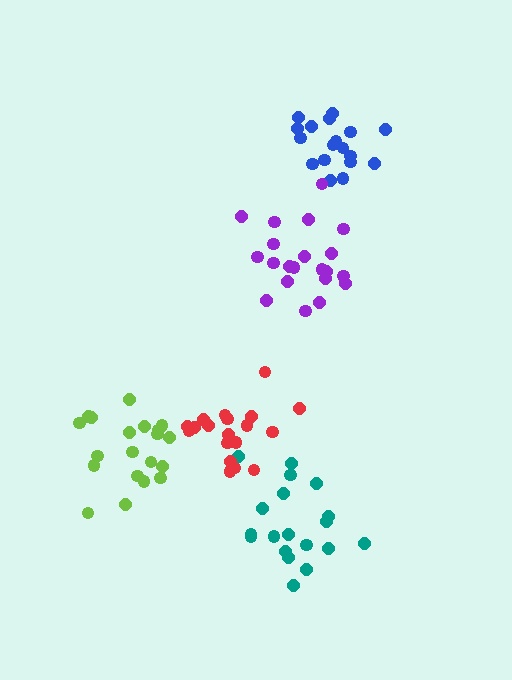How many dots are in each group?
Group 1: 19 dots, Group 2: 20 dots, Group 3: 18 dots, Group 4: 19 dots, Group 5: 21 dots (97 total).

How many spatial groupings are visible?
There are 5 spatial groupings.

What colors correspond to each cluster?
The clusters are colored: teal, lime, blue, red, purple.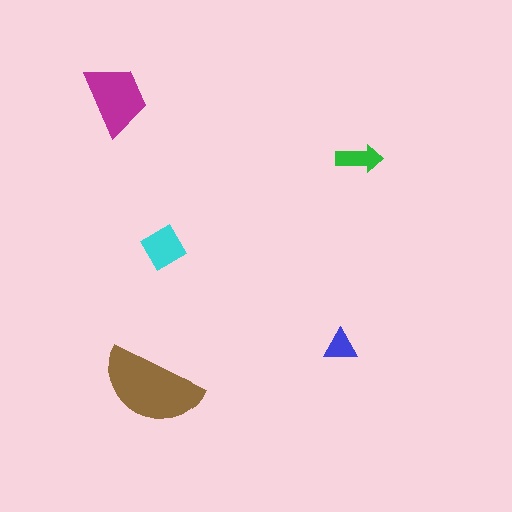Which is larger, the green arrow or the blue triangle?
The green arrow.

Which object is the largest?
The brown semicircle.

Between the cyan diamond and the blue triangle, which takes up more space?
The cyan diamond.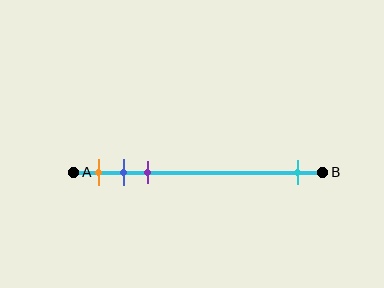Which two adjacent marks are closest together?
The blue and purple marks are the closest adjacent pair.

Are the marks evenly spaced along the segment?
No, the marks are not evenly spaced.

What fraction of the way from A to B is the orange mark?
The orange mark is approximately 10% (0.1) of the way from A to B.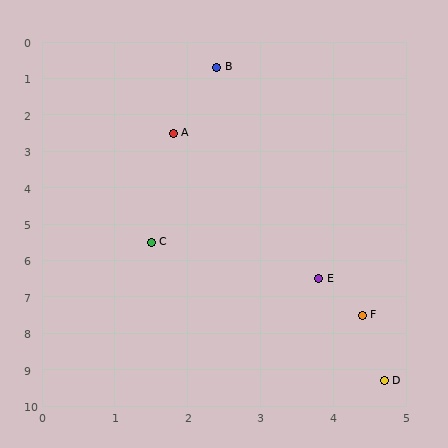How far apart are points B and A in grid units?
Points B and A are about 1.9 grid units apart.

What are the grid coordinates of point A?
Point A is at approximately (1.8, 2.5).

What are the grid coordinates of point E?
Point E is at approximately (3.8, 6.5).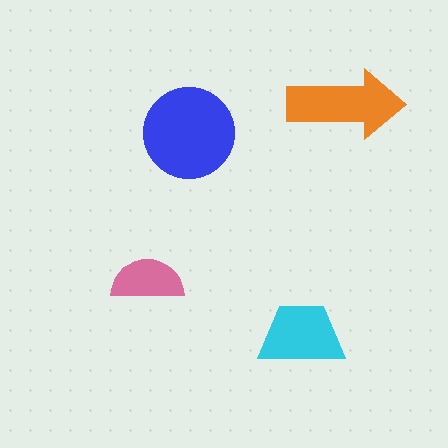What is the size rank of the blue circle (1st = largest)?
1st.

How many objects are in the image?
There are 4 objects in the image.